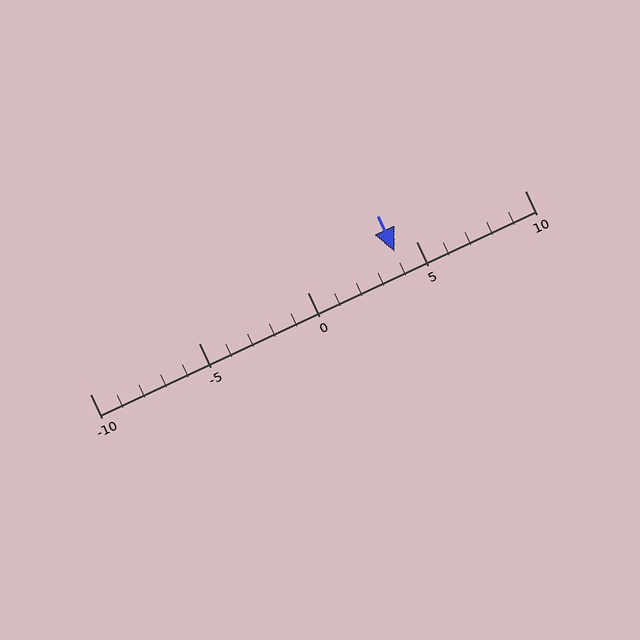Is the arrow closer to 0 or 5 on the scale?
The arrow is closer to 5.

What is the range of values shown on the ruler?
The ruler shows values from -10 to 10.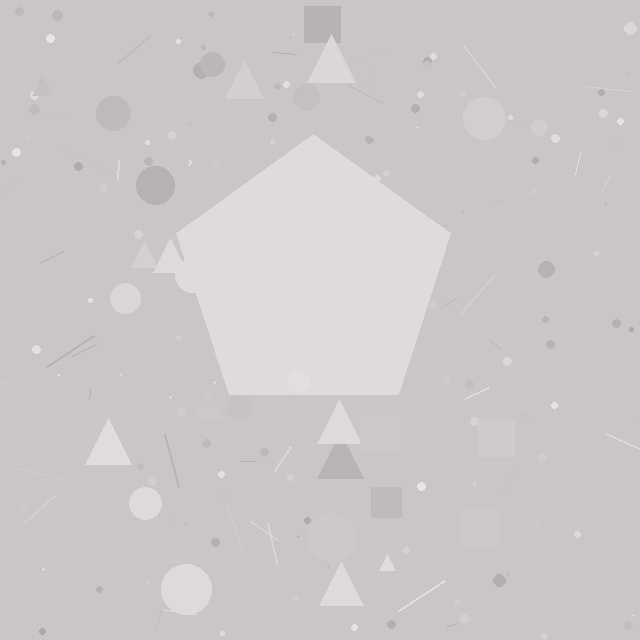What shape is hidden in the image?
A pentagon is hidden in the image.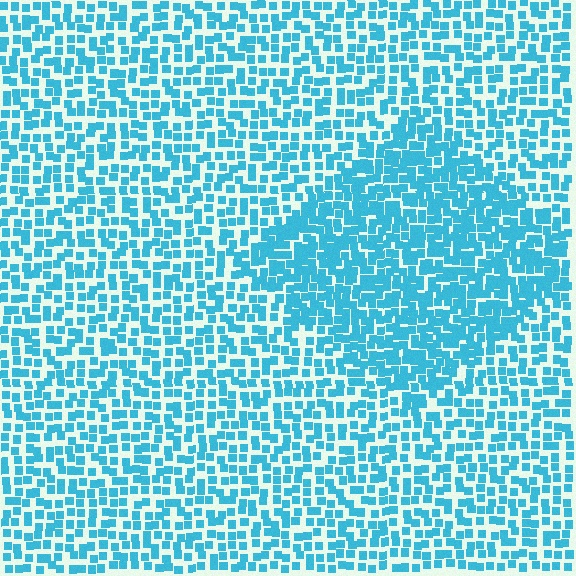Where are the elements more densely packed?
The elements are more densely packed inside the diamond boundary.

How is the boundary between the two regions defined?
The boundary is defined by a change in element density (approximately 1.7x ratio). All elements are the same color, size, and shape.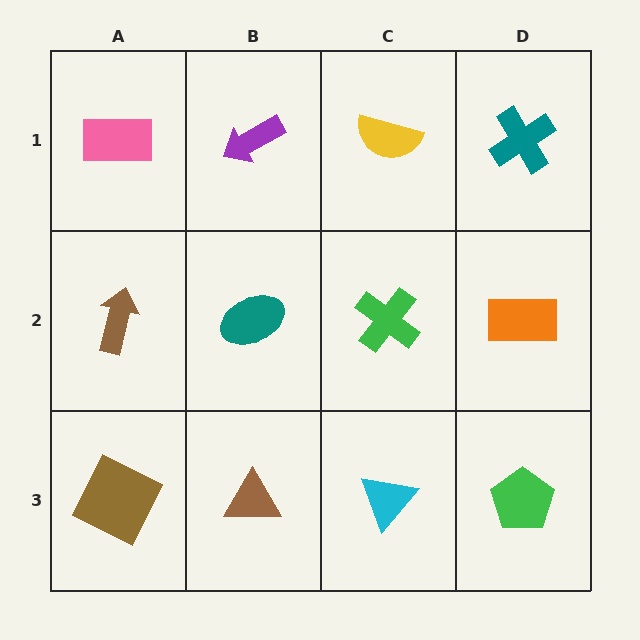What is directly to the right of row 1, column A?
A purple arrow.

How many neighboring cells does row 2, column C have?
4.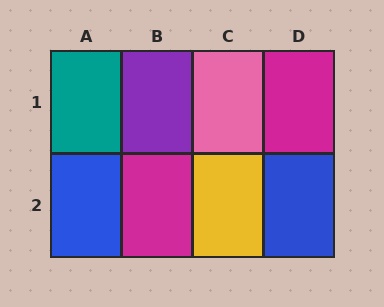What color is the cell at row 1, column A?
Teal.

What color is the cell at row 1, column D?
Magenta.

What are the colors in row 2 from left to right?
Blue, magenta, yellow, blue.